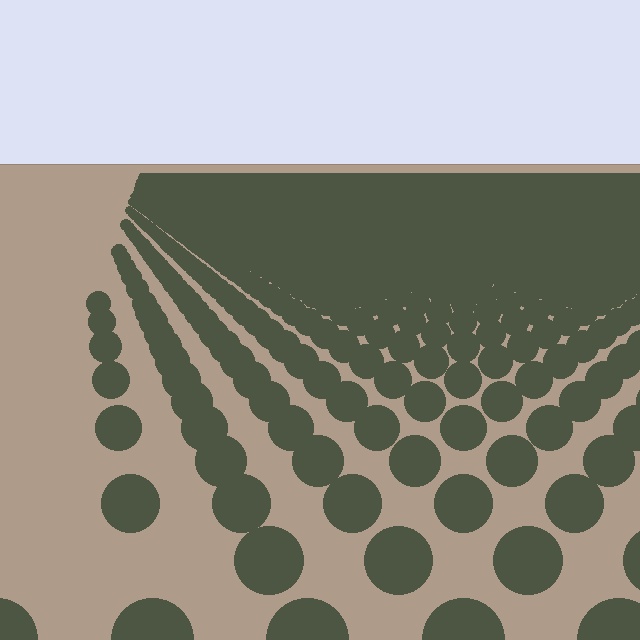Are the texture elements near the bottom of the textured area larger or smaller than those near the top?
Larger. Near the bottom, elements are closer to the viewer and appear at a bigger on-screen size.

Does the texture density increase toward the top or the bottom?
Density increases toward the top.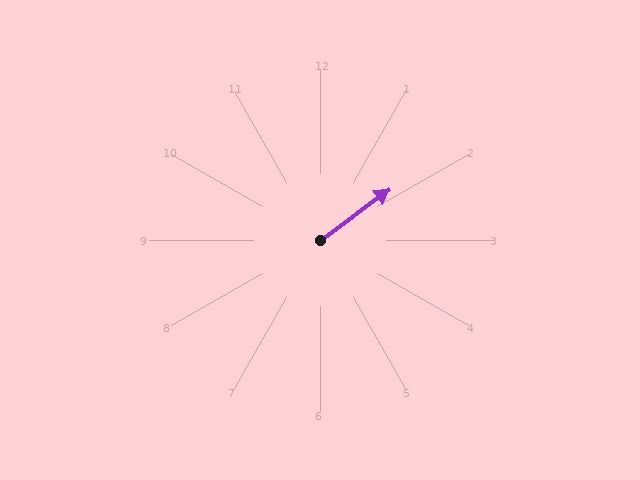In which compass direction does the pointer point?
Northeast.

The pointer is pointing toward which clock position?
Roughly 2 o'clock.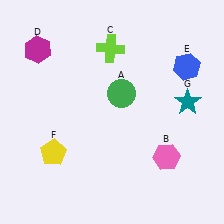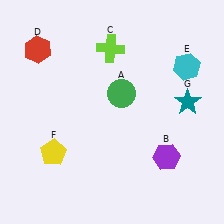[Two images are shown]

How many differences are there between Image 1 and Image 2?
There are 3 differences between the two images.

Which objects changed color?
B changed from pink to purple. D changed from magenta to red. E changed from blue to cyan.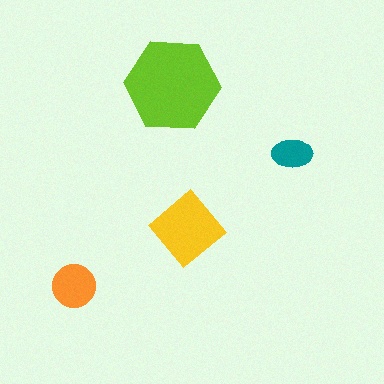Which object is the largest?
The lime hexagon.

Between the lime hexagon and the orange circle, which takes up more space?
The lime hexagon.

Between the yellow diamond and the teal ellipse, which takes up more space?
The yellow diamond.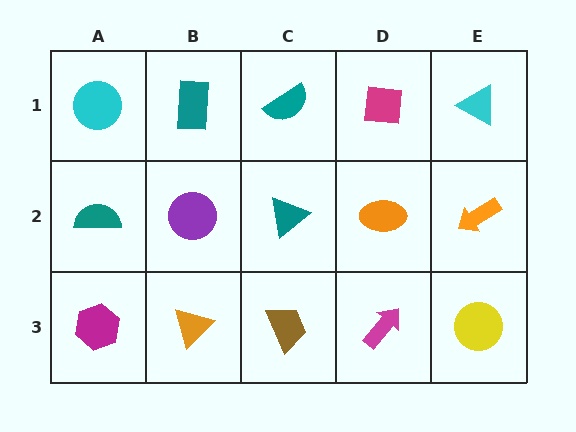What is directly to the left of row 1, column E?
A magenta square.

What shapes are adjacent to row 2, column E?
A cyan triangle (row 1, column E), a yellow circle (row 3, column E), an orange ellipse (row 2, column D).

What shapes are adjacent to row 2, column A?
A cyan circle (row 1, column A), a magenta hexagon (row 3, column A), a purple circle (row 2, column B).